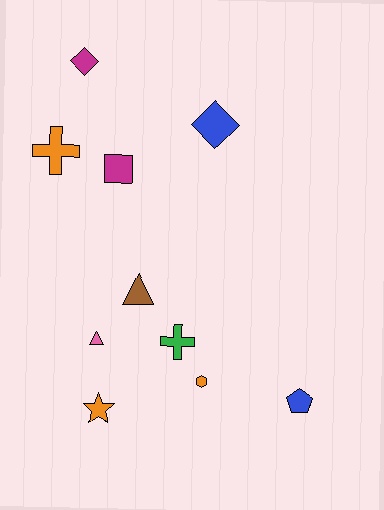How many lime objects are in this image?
There are no lime objects.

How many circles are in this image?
There are no circles.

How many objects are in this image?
There are 10 objects.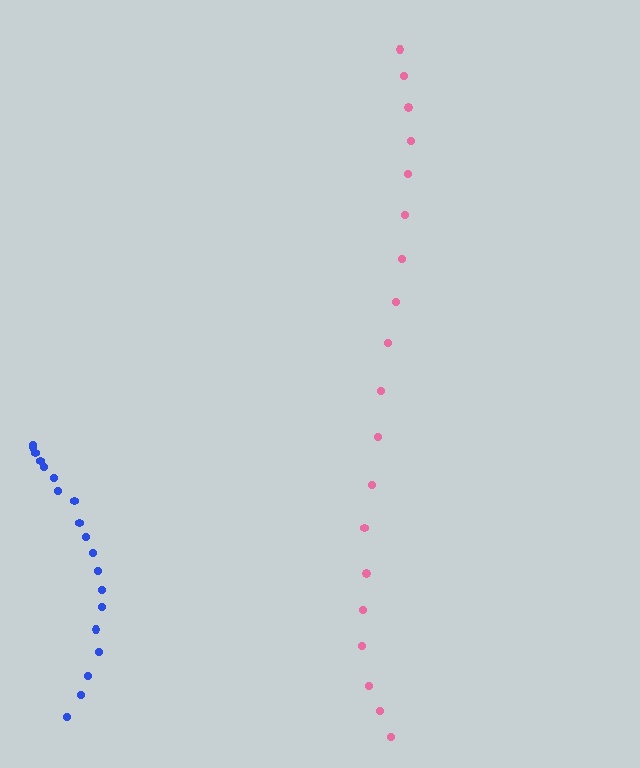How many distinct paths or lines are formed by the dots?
There are 2 distinct paths.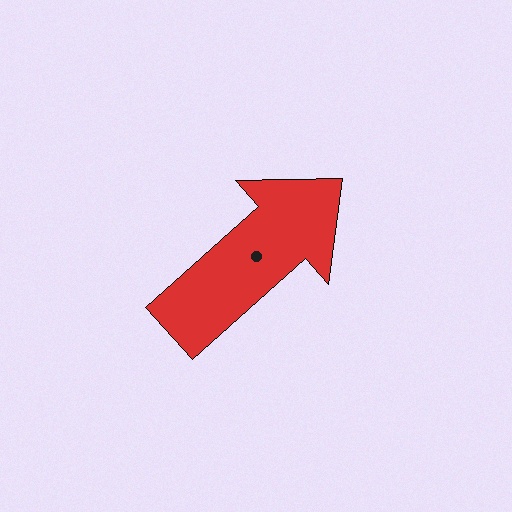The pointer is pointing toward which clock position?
Roughly 2 o'clock.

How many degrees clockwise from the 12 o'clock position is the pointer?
Approximately 48 degrees.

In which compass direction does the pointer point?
Northeast.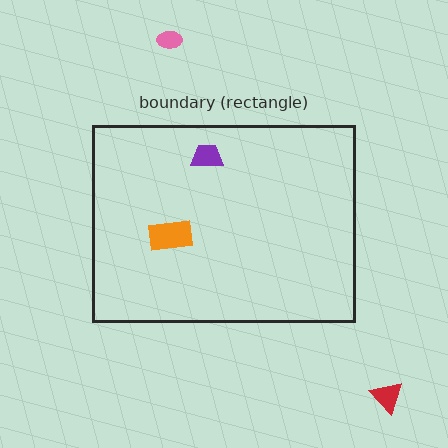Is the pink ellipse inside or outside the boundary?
Outside.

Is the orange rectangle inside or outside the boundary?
Inside.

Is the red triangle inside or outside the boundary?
Outside.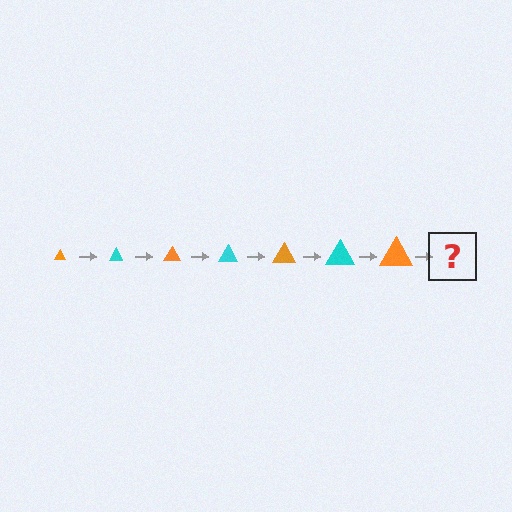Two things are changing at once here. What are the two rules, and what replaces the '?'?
The two rules are that the triangle grows larger each step and the color cycles through orange and cyan. The '?' should be a cyan triangle, larger than the previous one.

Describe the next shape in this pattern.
It should be a cyan triangle, larger than the previous one.